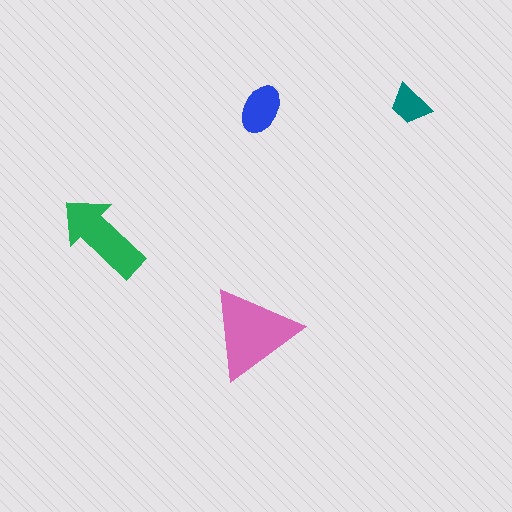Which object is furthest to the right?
The teal trapezoid is rightmost.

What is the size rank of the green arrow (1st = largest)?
2nd.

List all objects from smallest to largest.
The teal trapezoid, the blue ellipse, the green arrow, the pink triangle.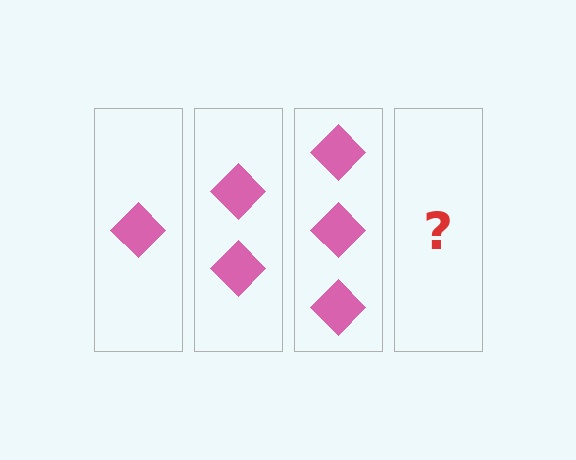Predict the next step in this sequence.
The next step is 4 diamonds.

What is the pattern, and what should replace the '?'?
The pattern is that each step adds one more diamond. The '?' should be 4 diamonds.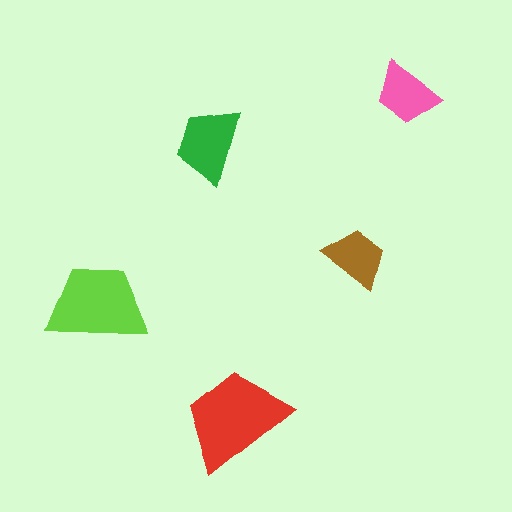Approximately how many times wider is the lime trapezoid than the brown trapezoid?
About 1.5 times wider.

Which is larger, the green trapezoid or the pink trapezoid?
The green one.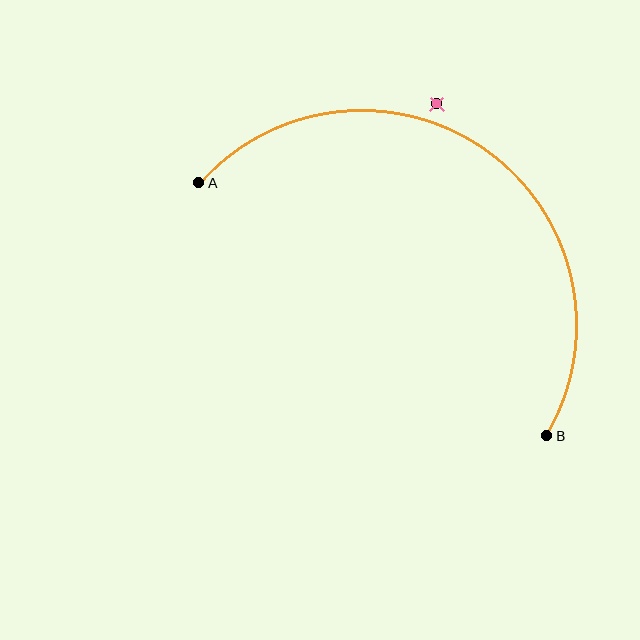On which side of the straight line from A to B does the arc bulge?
The arc bulges above and to the right of the straight line connecting A and B.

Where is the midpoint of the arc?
The arc midpoint is the point on the curve farthest from the straight line joining A and B. It sits above and to the right of that line.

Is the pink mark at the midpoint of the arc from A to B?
No — the pink mark does not lie on the arc at all. It sits slightly outside the curve.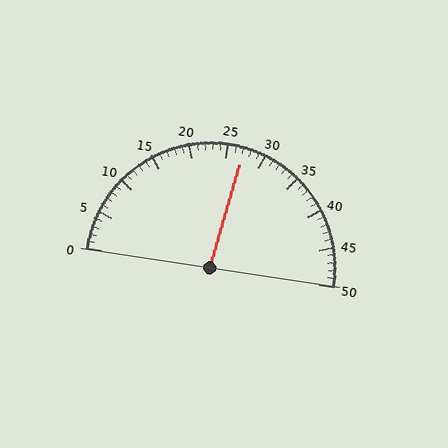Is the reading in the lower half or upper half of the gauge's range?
The reading is in the upper half of the range (0 to 50).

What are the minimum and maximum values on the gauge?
The gauge ranges from 0 to 50.